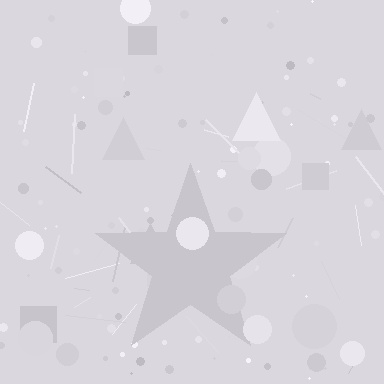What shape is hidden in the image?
A star is hidden in the image.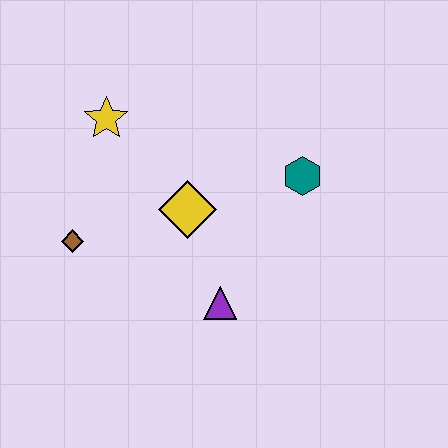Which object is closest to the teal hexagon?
The yellow diamond is closest to the teal hexagon.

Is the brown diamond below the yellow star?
Yes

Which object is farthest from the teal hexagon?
The brown diamond is farthest from the teal hexagon.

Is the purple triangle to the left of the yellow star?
No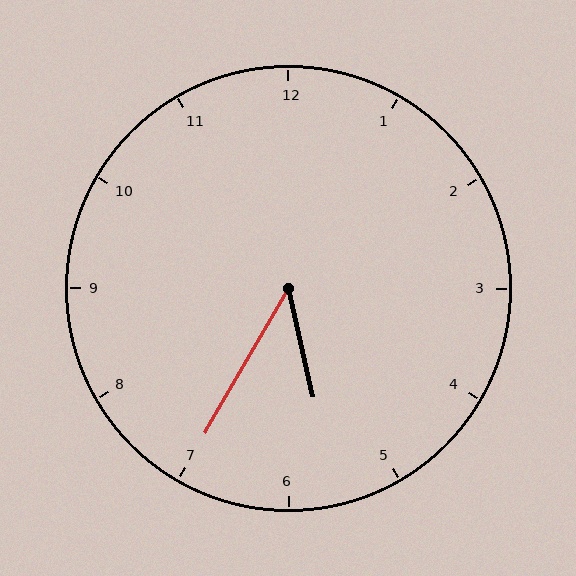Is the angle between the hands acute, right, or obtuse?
It is acute.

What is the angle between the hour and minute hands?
Approximately 42 degrees.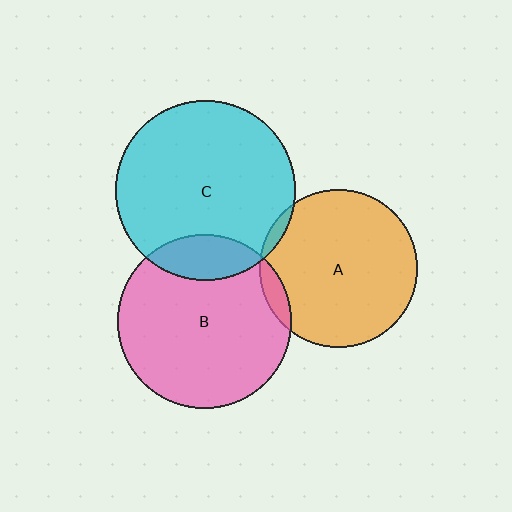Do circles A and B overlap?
Yes.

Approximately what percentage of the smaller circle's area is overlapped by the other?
Approximately 5%.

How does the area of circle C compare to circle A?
Approximately 1.3 times.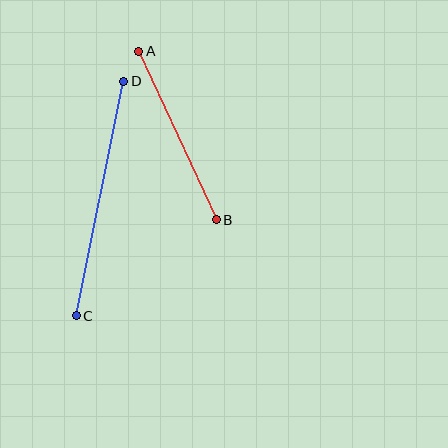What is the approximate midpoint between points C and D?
The midpoint is at approximately (100, 198) pixels.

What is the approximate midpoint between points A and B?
The midpoint is at approximately (178, 135) pixels.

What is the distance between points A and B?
The distance is approximately 186 pixels.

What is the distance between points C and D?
The distance is approximately 239 pixels.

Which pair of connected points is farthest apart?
Points C and D are farthest apart.